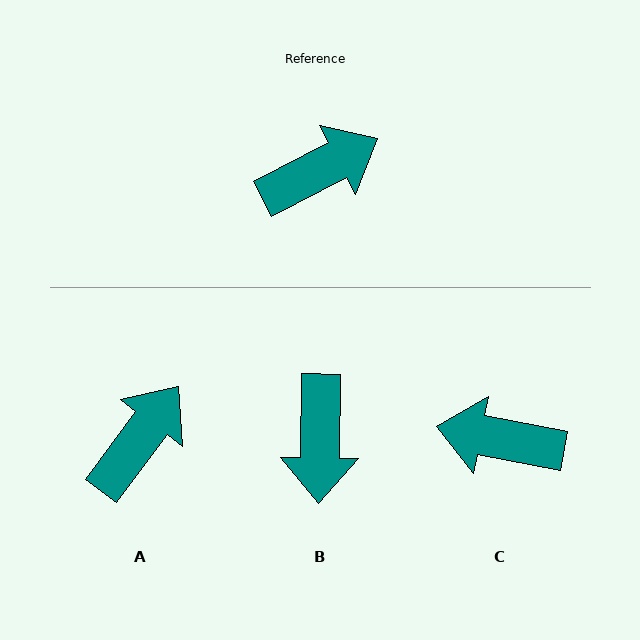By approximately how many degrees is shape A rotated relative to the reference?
Approximately 26 degrees counter-clockwise.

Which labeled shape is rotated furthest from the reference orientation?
C, about 142 degrees away.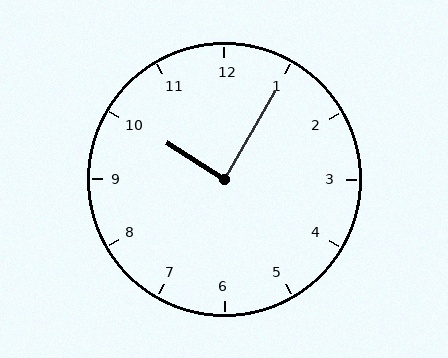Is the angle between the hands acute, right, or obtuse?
It is right.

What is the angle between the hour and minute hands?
Approximately 88 degrees.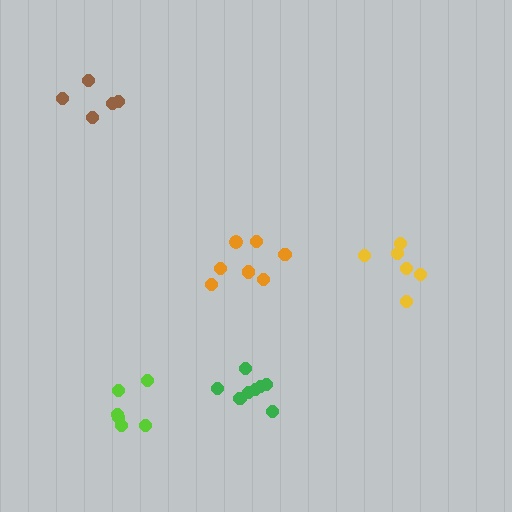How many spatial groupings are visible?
There are 5 spatial groupings.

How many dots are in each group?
Group 1: 7 dots, Group 2: 6 dots, Group 3: 8 dots, Group 4: 5 dots, Group 5: 6 dots (32 total).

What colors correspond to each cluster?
The clusters are colored: orange, yellow, green, brown, lime.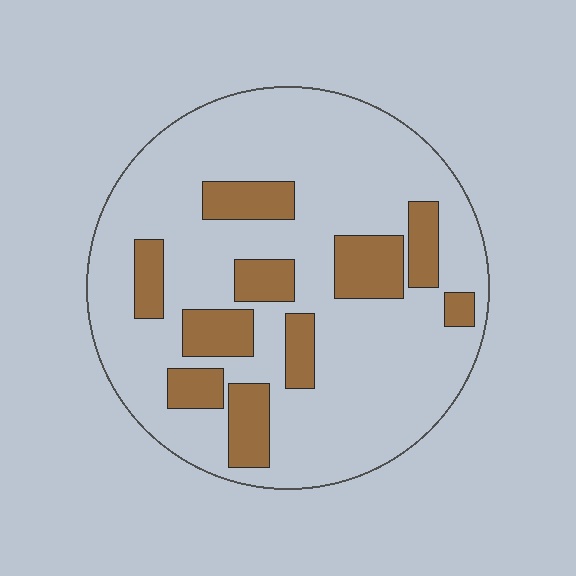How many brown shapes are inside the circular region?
10.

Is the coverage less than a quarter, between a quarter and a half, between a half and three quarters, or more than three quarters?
Less than a quarter.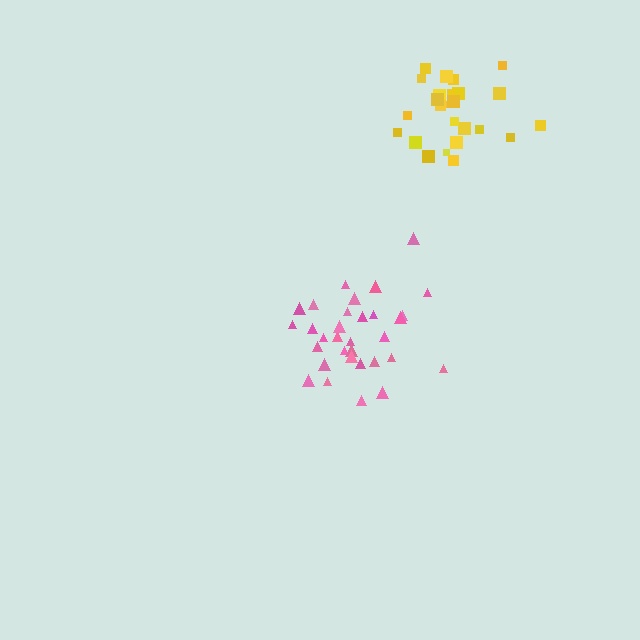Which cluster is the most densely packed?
Yellow.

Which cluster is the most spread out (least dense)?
Pink.